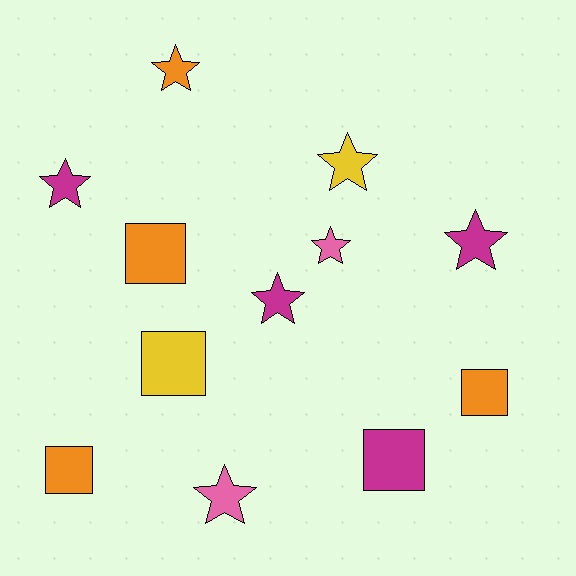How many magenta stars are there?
There are 3 magenta stars.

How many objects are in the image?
There are 12 objects.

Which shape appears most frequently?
Star, with 7 objects.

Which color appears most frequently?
Magenta, with 4 objects.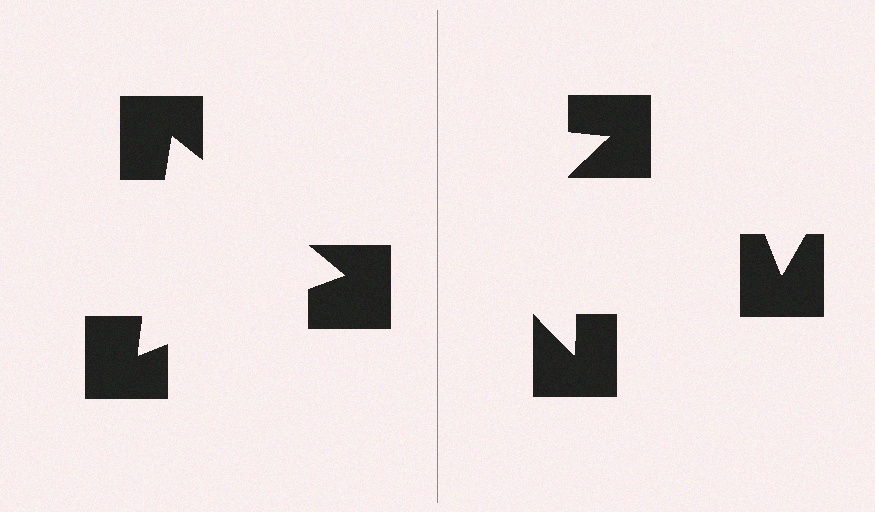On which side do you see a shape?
An illusory triangle appears on the left side. On the right side the wedge cuts are rotated, so no coherent shape forms.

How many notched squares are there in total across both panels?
6 — 3 on each side.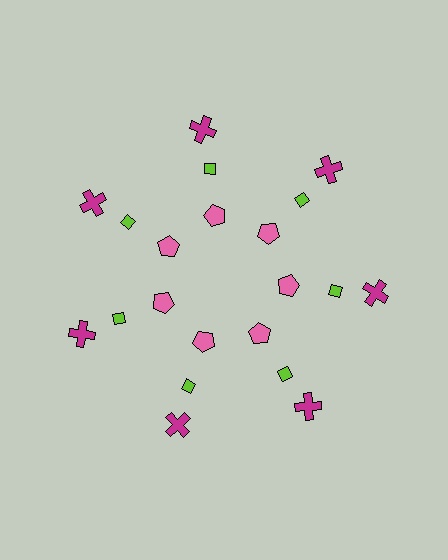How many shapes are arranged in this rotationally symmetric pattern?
There are 21 shapes, arranged in 7 groups of 3.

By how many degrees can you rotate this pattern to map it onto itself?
The pattern maps onto itself every 51 degrees of rotation.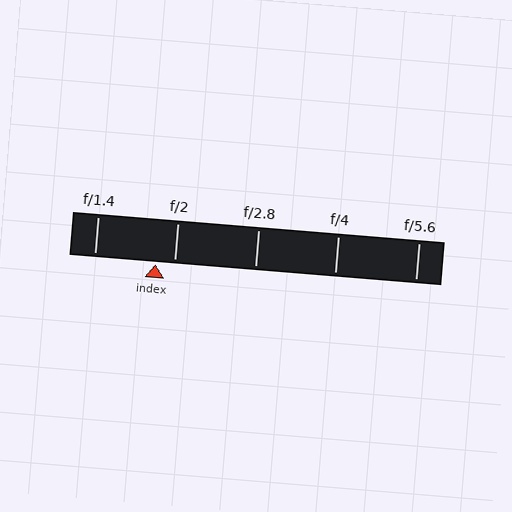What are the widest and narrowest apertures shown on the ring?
The widest aperture shown is f/1.4 and the narrowest is f/5.6.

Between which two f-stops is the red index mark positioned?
The index mark is between f/1.4 and f/2.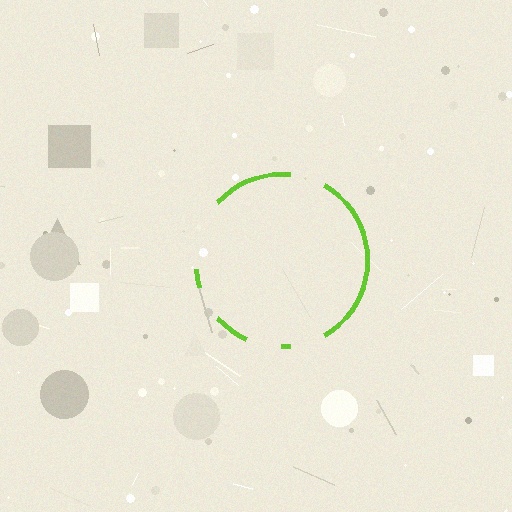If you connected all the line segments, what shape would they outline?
They would outline a circle.